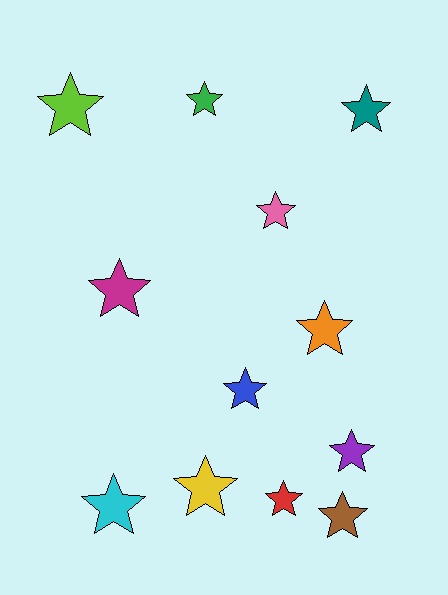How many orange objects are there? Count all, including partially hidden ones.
There is 1 orange object.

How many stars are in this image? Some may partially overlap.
There are 12 stars.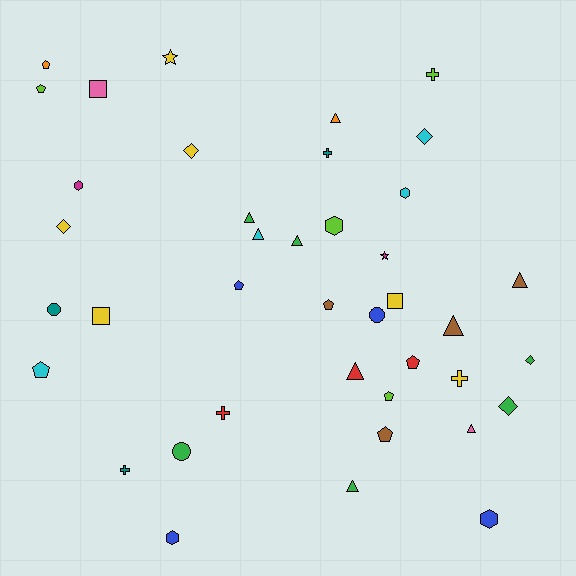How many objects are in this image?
There are 40 objects.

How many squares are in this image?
There are 3 squares.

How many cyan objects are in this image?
There are 4 cyan objects.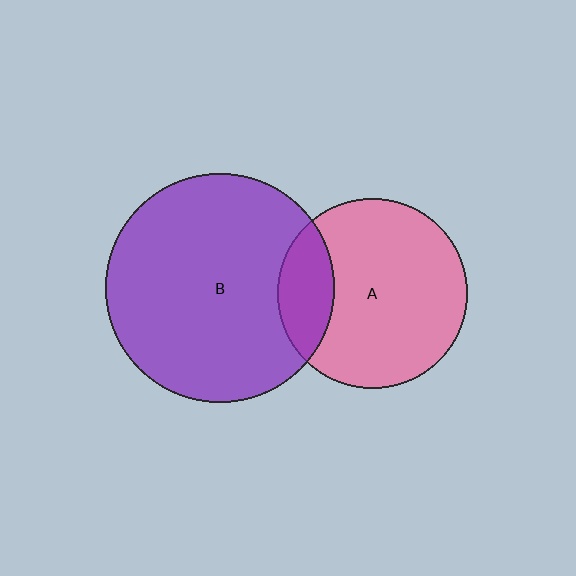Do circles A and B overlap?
Yes.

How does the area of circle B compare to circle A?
Approximately 1.4 times.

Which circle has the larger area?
Circle B (purple).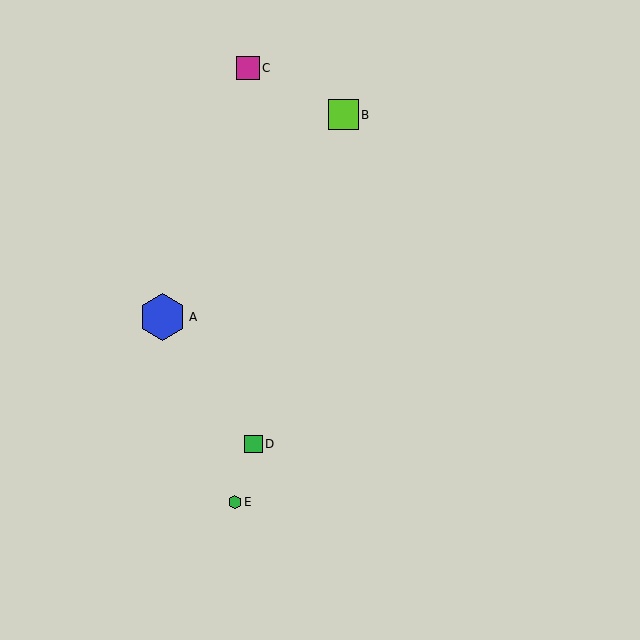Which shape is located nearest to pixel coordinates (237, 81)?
The magenta square (labeled C) at (248, 68) is nearest to that location.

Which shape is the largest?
The blue hexagon (labeled A) is the largest.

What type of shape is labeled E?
Shape E is a green hexagon.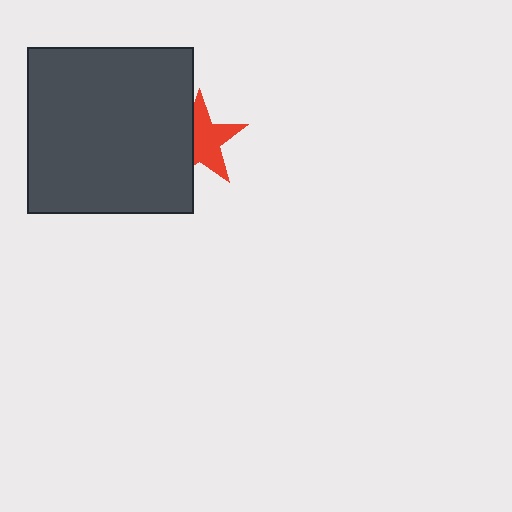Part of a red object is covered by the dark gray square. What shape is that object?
It is a star.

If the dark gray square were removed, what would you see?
You would see the complete red star.